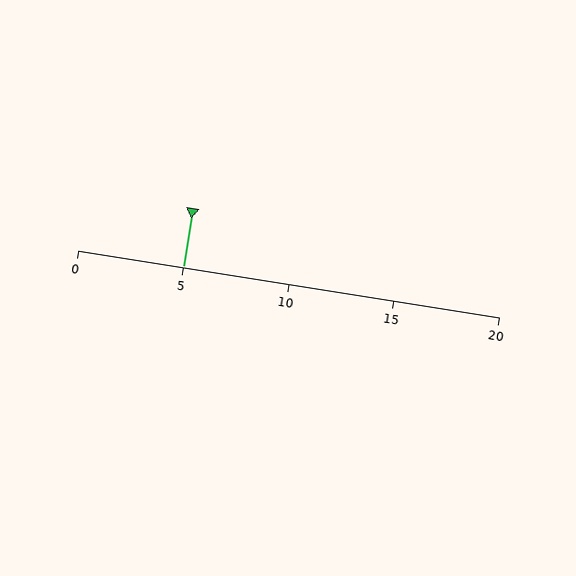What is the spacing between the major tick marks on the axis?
The major ticks are spaced 5 apart.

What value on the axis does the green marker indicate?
The marker indicates approximately 5.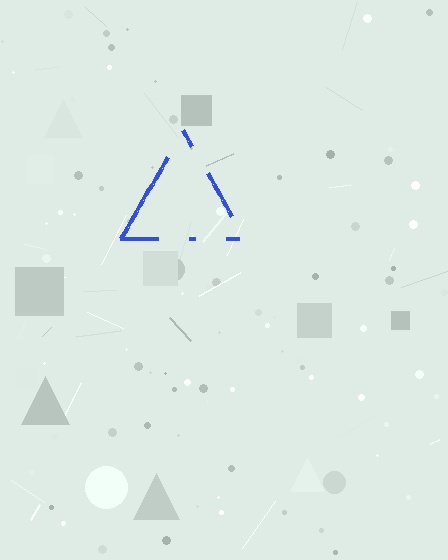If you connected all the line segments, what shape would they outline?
They would outline a triangle.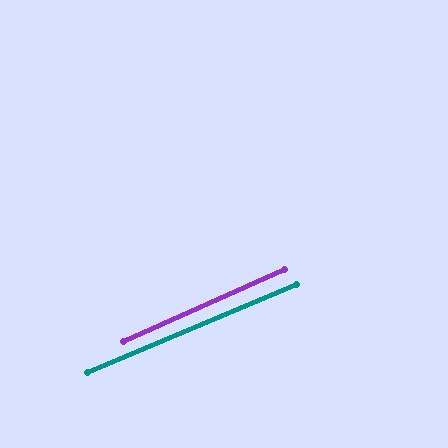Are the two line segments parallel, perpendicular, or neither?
Parallel — their directions differ by only 1.3°.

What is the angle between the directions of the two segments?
Approximately 1 degree.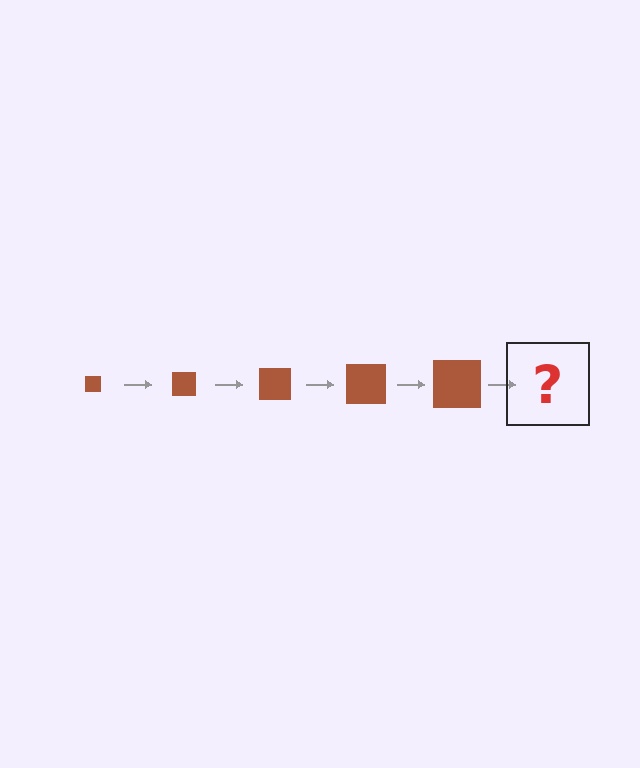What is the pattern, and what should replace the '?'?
The pattern is that the square gets progressively larger each step. The '?' should be a brown square, larger than the previous one.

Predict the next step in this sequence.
The next step is a brown square, larger than the previous one.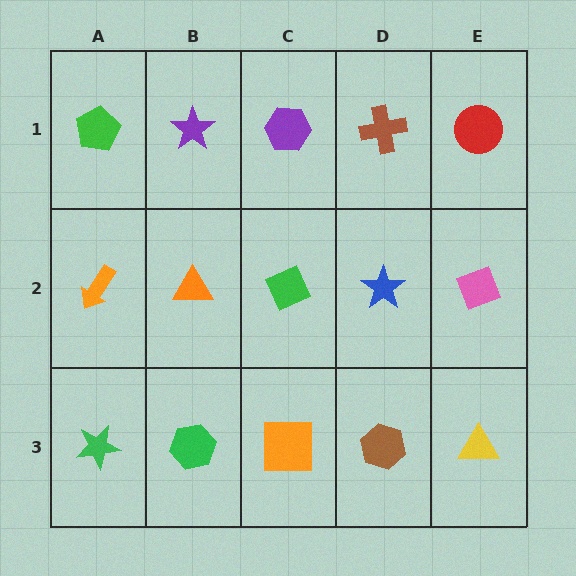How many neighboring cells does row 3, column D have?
3.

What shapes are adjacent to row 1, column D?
A blue star (row 2, column D), a purple hexagon (row 1, column C), a red circle (row 1, column E).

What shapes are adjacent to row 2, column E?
A red circle (row 1, column E), a yellow triangle (row 3, column E), a blue star (row 2, column D).